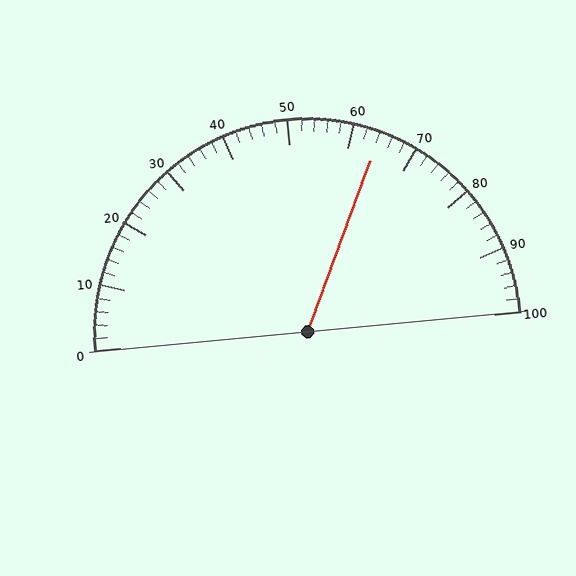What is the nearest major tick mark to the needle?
The nearest major tick mark is 60.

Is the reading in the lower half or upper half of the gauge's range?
The reading is in the upper half of the range (0 to 100).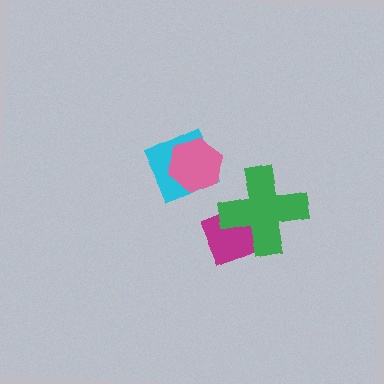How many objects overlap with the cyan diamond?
1 object overlaps with the cyan diamond.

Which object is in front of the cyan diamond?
The pink hexagon is in front of the cyan diamond.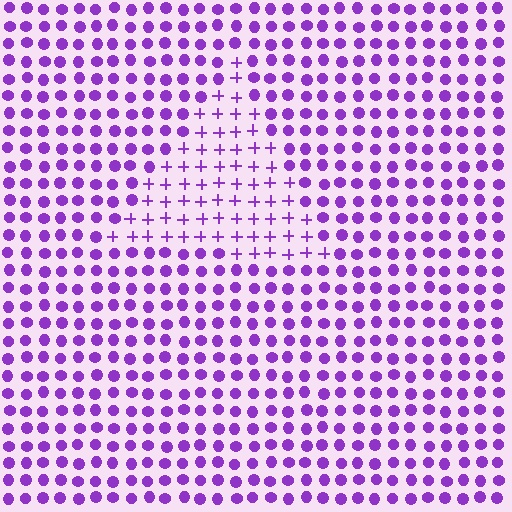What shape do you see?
I see a triangle.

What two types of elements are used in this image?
The image uses plus signs inside the triangle region and circles outside it.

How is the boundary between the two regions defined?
The boundary is defined by a change in element shape: plus signs inside vs. circles outside. All elements share the same color and spacing.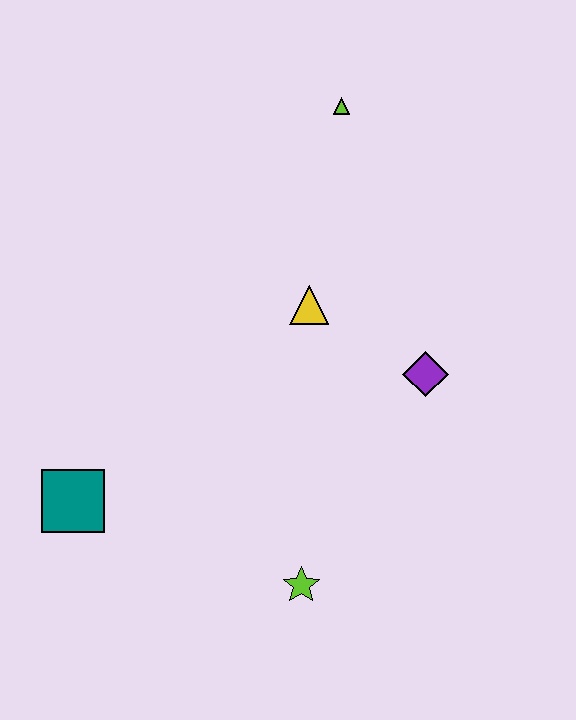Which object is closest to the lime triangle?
The yellow triangle is closest to the lime triangle.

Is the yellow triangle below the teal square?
No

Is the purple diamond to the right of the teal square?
Yes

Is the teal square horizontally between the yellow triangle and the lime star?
No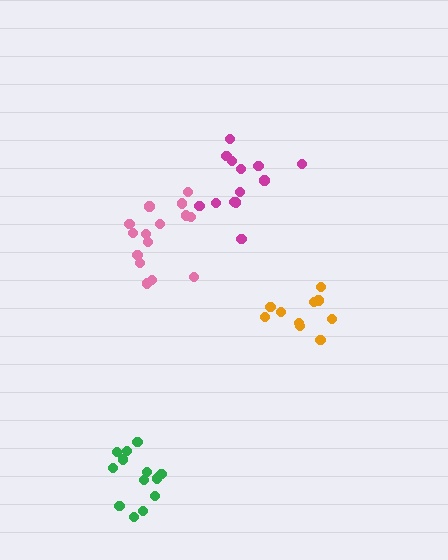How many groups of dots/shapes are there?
There are 4 groups.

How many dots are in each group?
Group 1: 13 dots, Group 2: 10 dots, Group 3: 15 dots, Group 4: 13 dots (51 total).